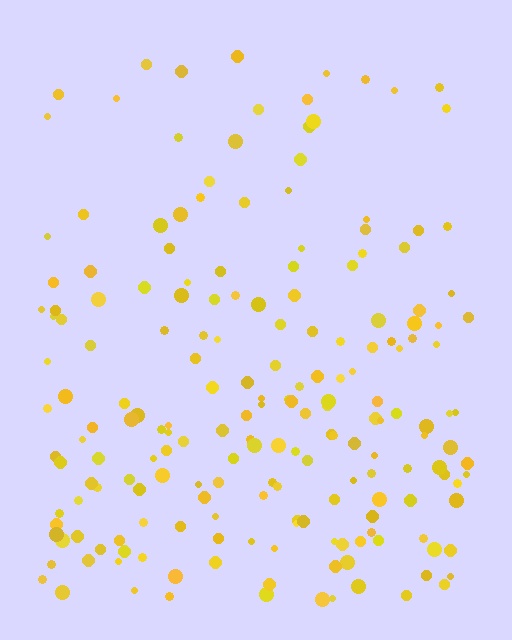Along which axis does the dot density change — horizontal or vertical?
Vertical.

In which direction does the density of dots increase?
From top to bottom, with the bottom side densest.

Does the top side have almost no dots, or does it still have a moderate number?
Still a moderate number, just noticeably fewer than the bottom.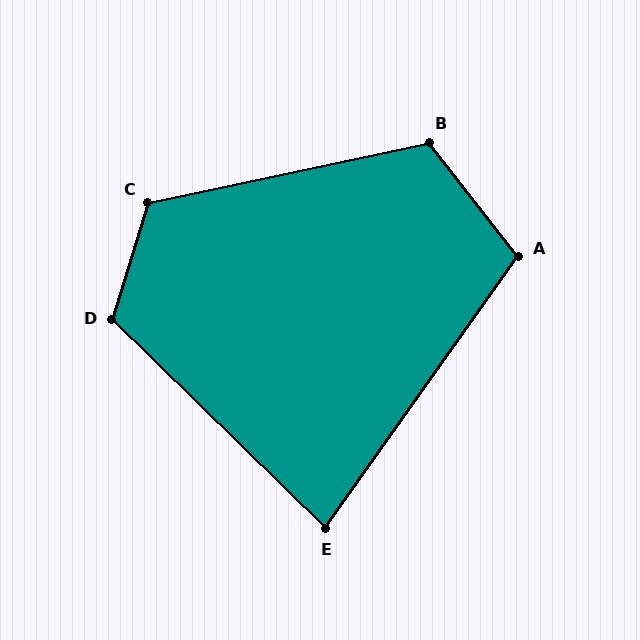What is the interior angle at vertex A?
Approximately 107 degrees (obtuse).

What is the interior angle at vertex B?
Approximately 116 degrees (obtuse).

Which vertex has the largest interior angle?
C, at approximately 119 degrees.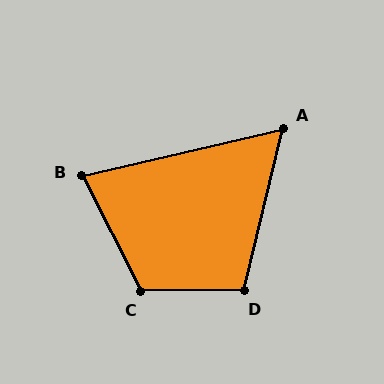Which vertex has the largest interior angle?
C, at approximately 117 degrees.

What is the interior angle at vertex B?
Approximately 76 degrees (acute).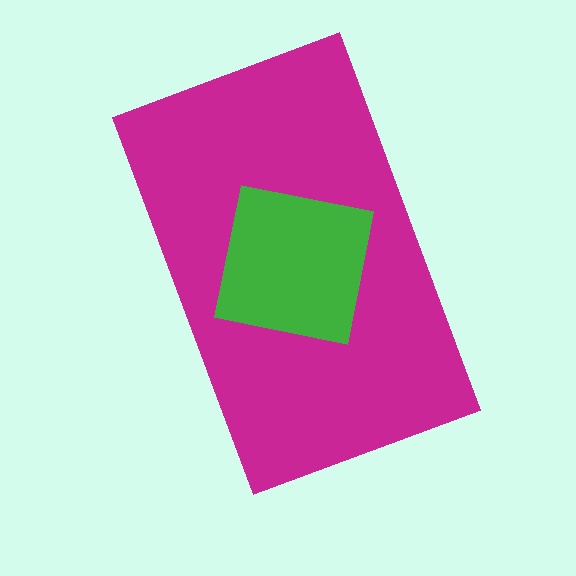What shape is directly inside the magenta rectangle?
The green square.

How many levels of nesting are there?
2.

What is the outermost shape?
The magenta rectangle.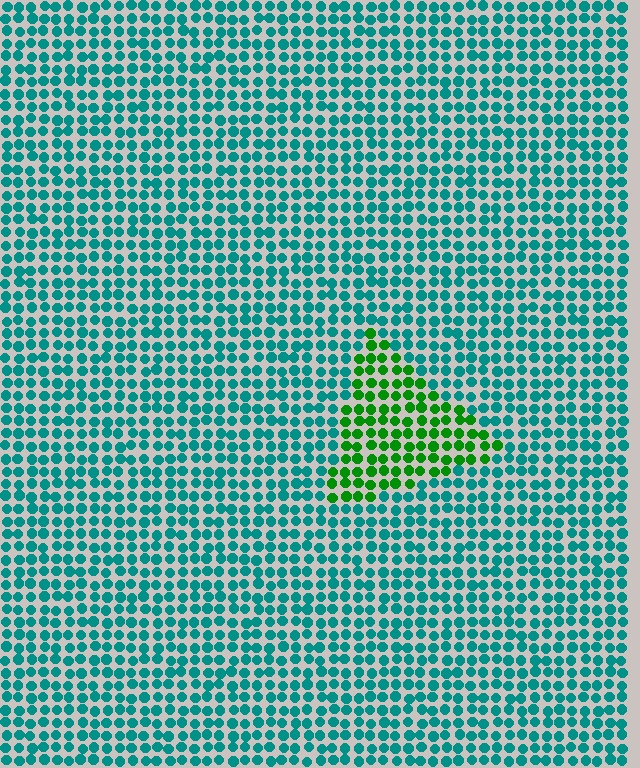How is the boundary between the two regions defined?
The boundary is defined purely by a slight shift in hue (about 54 degrees). Spacing, size, and orientation are identical on both sides.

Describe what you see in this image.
The image is filled with small teal elements in a uniform arrangement. A triangle-shaped region is visible where the elements are tinted to a slightly different hue, forming a subtle color boundary.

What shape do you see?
I see a triangle.